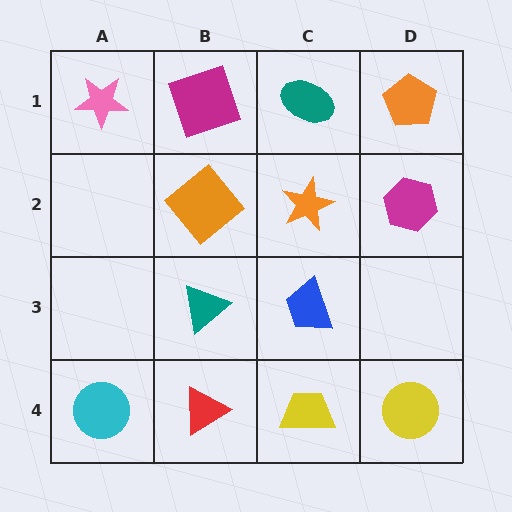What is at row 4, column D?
A yellow circle.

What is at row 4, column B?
A red triangle.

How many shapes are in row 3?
2 shapes.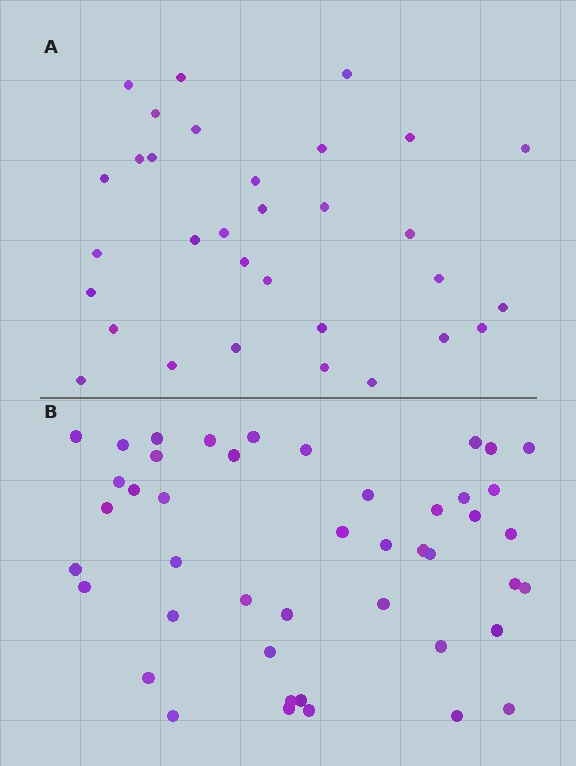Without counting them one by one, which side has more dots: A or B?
Region B (the bottom region) has more dots.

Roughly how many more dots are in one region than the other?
Region B has approximately 15 more dots than region A.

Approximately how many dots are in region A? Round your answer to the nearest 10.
About 30 dots. (The exact count is 32, which rounds to 30.)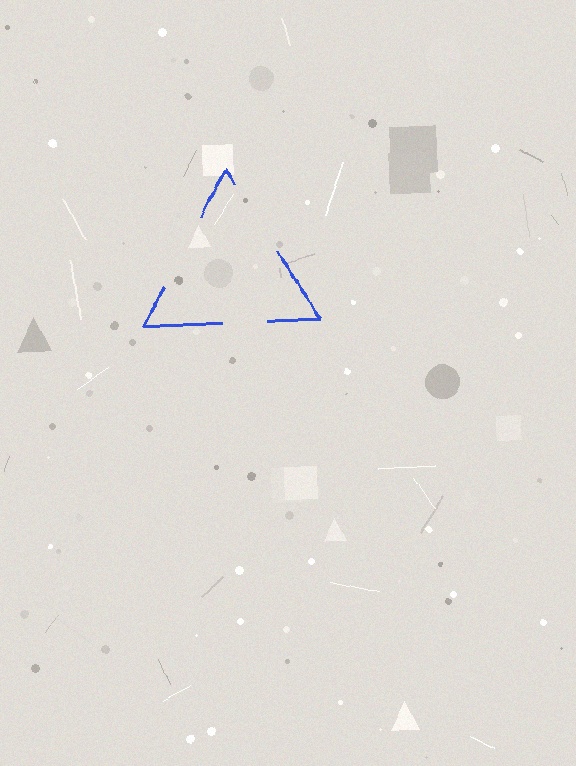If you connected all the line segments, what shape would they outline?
They would outline a triangle.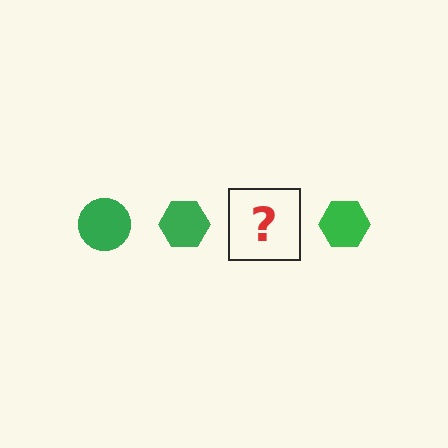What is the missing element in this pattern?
The missing element is a green circle.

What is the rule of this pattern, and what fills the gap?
The rule is that the pattern cycles through circle, hexagon shapes in green. The gap should be filled with a green circle.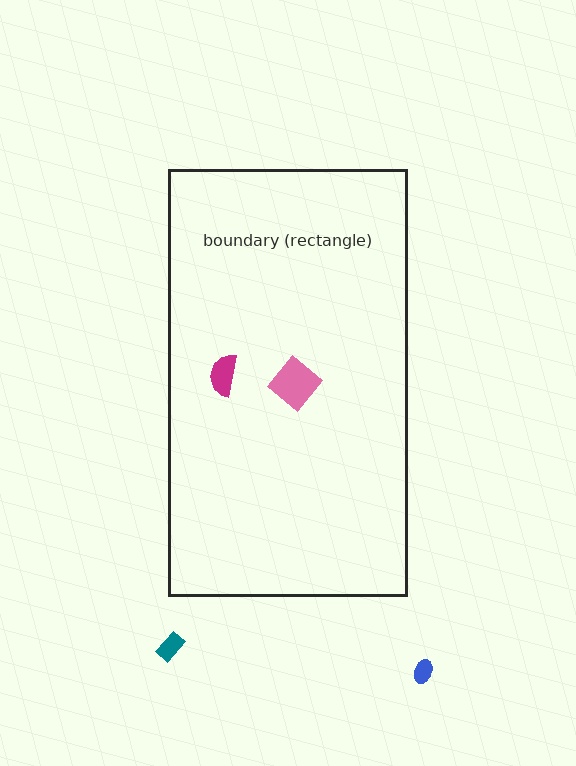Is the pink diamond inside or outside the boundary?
Inside.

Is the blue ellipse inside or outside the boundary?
Outside.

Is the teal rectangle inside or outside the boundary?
Outside.